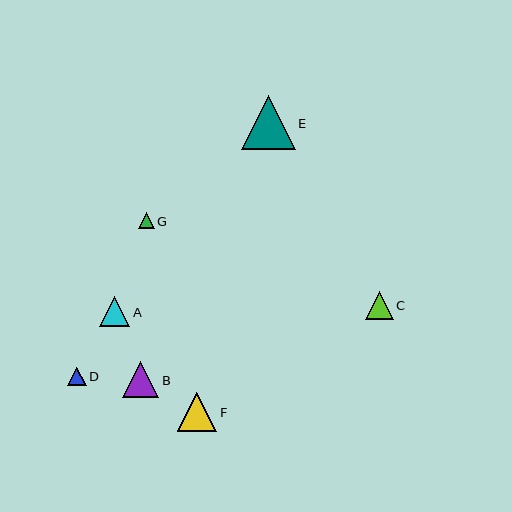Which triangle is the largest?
Triangle E is the largest with a size of approximately 54 pixels.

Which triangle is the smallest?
Triangle G is the smallest with a size of approximately 16 pixels.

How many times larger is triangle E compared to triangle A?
Triangle E is approximately 1.8 times the size of triangle A.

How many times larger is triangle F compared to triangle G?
Triangle F is approximately 2.5 times the size of triangle G.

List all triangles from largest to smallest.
From largest to smallest: E, F, B, A, C, D, G.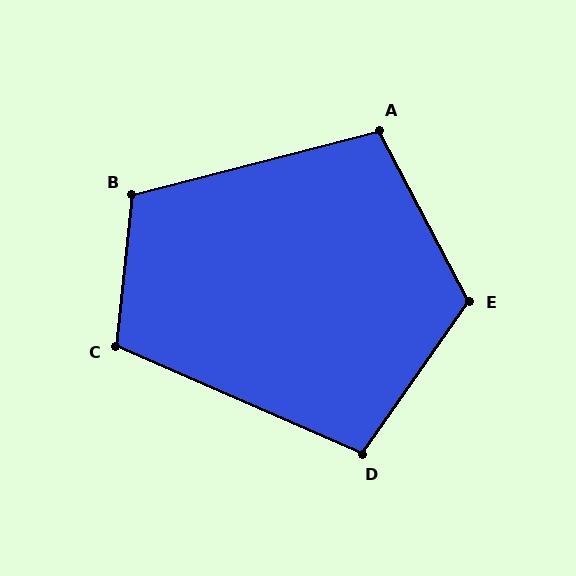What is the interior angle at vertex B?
Approximately 111 degrees (obtuse).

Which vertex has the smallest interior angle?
D, at approximately 101 degrees.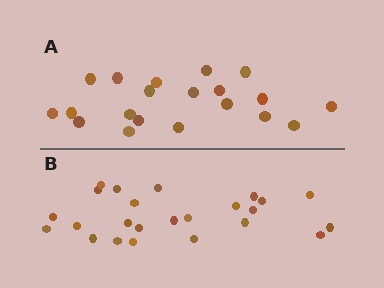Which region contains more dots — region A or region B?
Region B (the bottom region) has more dots.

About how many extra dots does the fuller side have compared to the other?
Region B has about 4 more dots than region A.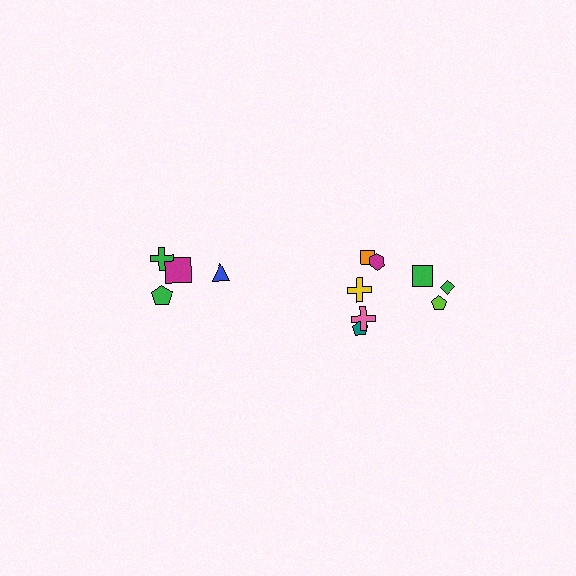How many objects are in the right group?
There are 8 objects.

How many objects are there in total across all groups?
There are 12 objects.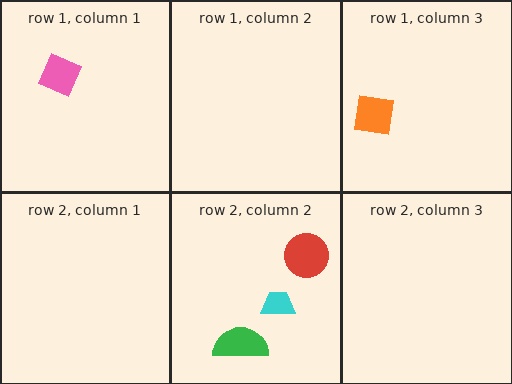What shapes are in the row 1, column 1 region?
The pink diamond.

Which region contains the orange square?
The row 1, column 3 region.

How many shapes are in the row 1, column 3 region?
1.